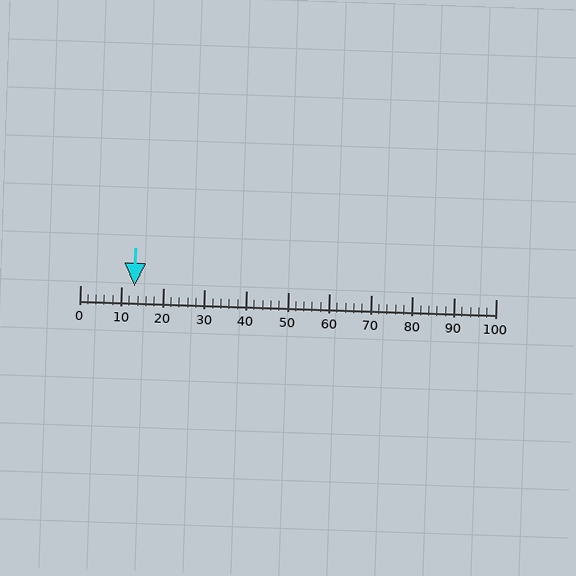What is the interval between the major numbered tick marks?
The major tick marks are spaced 10 units apart.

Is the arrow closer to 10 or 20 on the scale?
The arrow is closer to 10.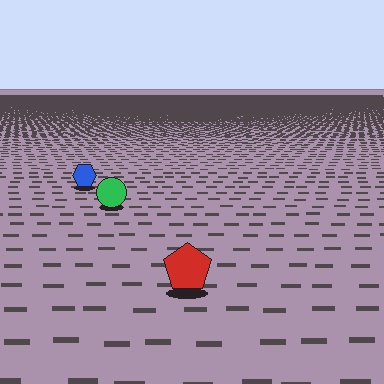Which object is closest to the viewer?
The red pentagon is closest. The texture marks near it are larger and more spread out.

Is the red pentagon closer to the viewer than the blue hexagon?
Yes. The red pentagon is closer — you can tell from the texture gradient: the ground texture is coarser near it.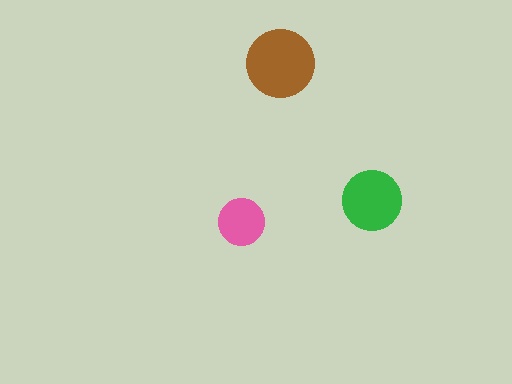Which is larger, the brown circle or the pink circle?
The brown one.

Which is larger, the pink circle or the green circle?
The green one.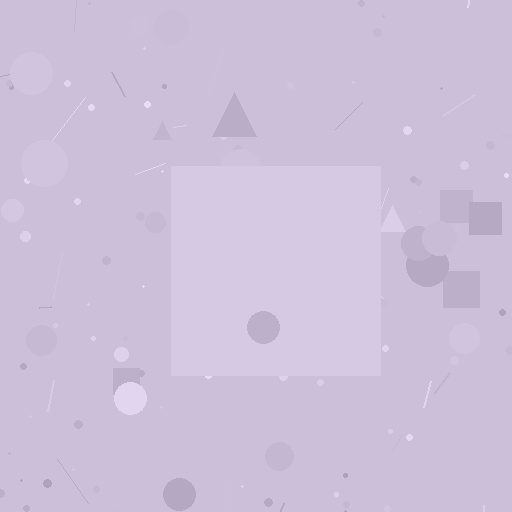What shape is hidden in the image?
A square is hidden in the image.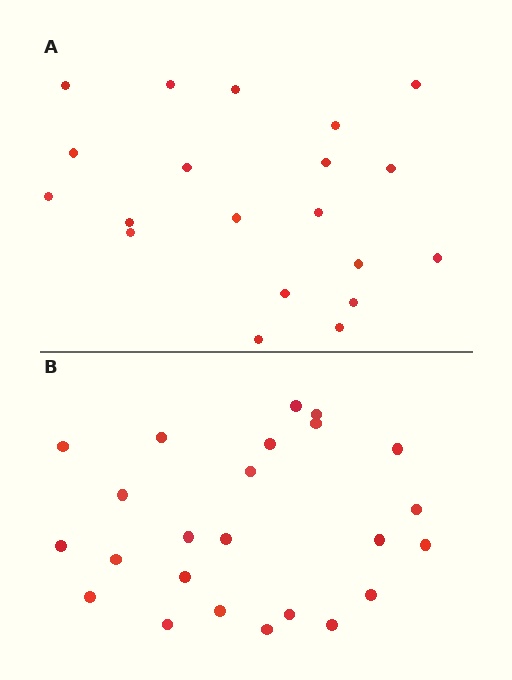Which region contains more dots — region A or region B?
Region B (the bottom region) has more dots.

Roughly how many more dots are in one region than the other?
Region B has about 4 more dots than region A.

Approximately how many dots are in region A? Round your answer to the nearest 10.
About 20 dots.